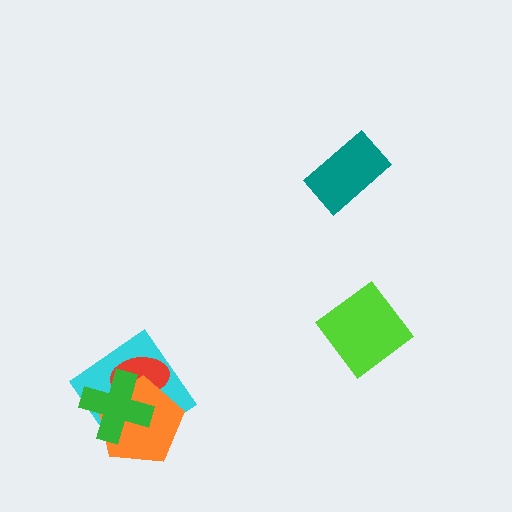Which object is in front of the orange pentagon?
The green cross is in front of the orange pentagon.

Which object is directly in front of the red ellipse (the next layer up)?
The orange pentagon is directly in front of the red ellipse.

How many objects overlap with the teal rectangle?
0 objects overlap with the teal rectangle.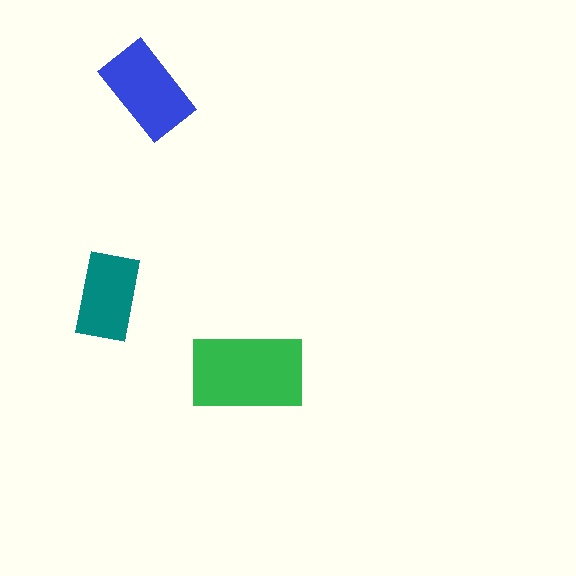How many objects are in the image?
There are 3 objects in the image.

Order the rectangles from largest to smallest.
the green one, the blue one, the teal one.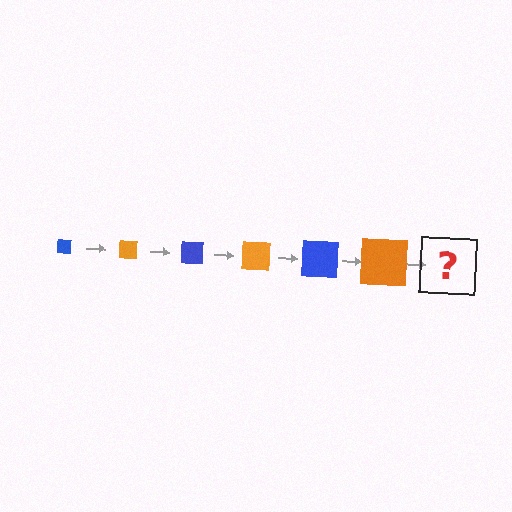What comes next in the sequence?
The next element should be a blue square, larger than the previous one.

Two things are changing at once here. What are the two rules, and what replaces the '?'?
The two rules are that the square grows larger each step and the color cycles through blue and orange. The '?' should be a blue square, larger than the previous one.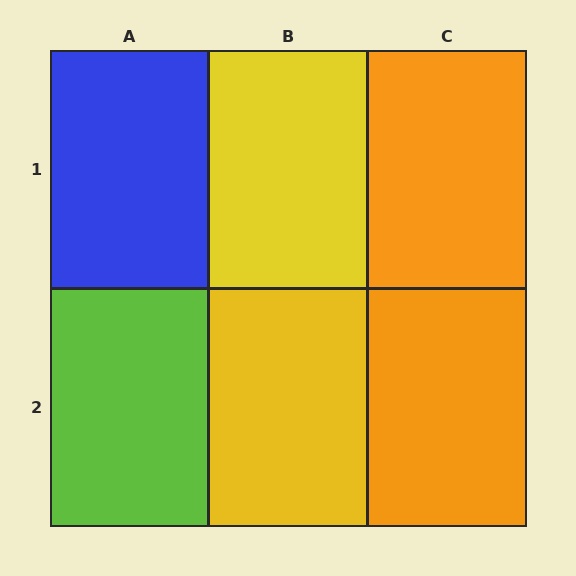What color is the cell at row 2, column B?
Yellow.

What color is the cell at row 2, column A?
Lime.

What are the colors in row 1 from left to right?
Blue, yellow, orange.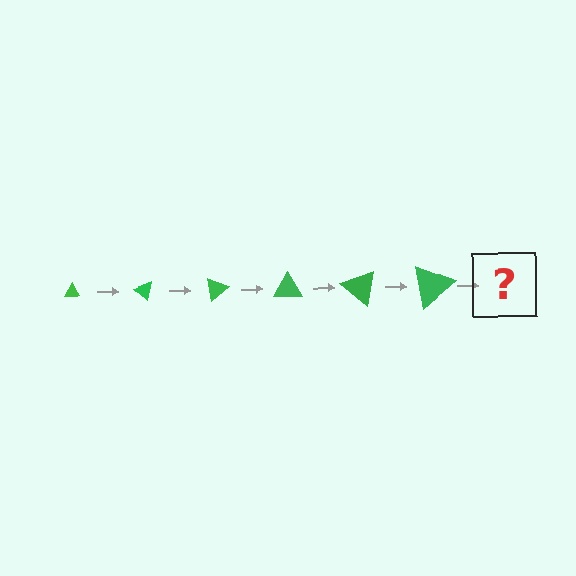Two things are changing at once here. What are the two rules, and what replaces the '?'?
The two rules are that the triangle grows larger each step and it rotates 40 degrees each step. The '?' should be a triangle, larger than the previous one and rotated 240 degrees from the start.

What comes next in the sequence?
The next element should be a triangle, larger than the previous one and rotated 240 degrees from the start.